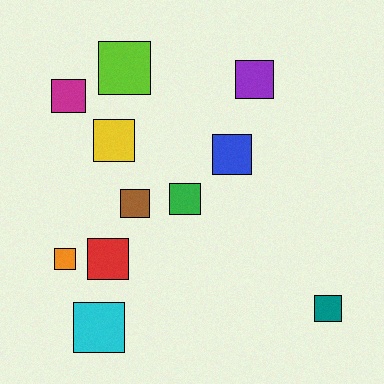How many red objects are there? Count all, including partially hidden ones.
There is 1 red object.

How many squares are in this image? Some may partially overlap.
There are 11 squares.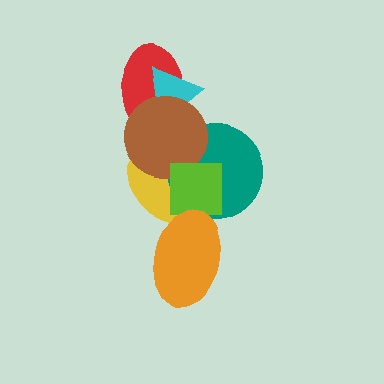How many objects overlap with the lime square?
2 objects overlap with the lime square.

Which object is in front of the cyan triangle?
The brown circle is in front of the cyan triangle.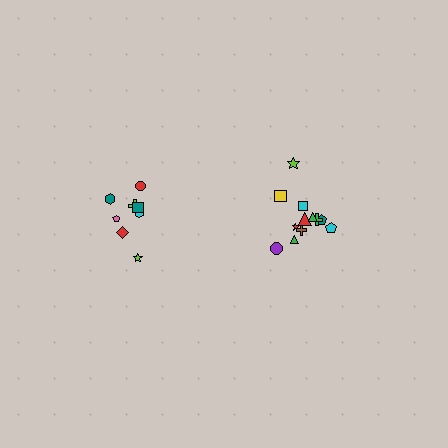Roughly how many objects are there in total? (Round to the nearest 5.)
Roughly 20 objects in total.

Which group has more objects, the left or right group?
The right group.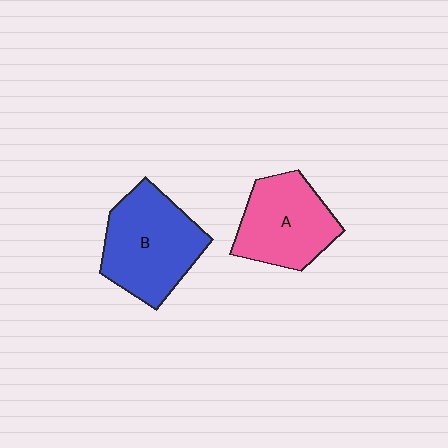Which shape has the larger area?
Shape B (blue).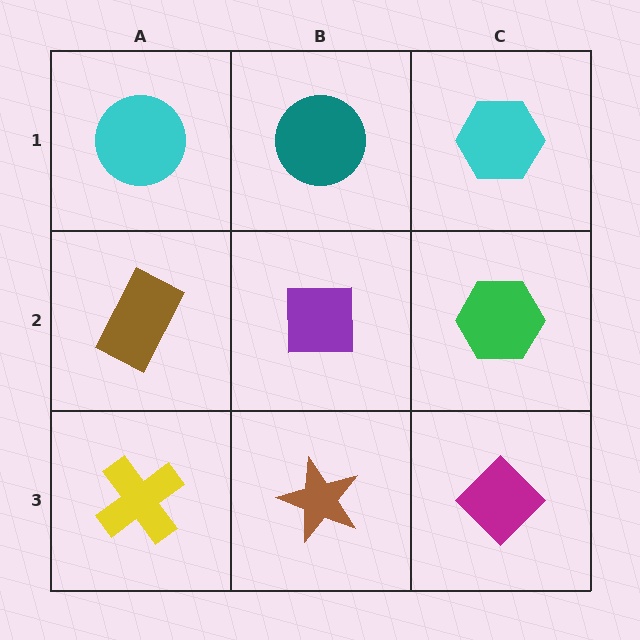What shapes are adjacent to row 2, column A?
A cyan circle (row 1, column A), a yellow cross (row 3, column A), a purple square (row 2, column B).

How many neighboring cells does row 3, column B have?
3.